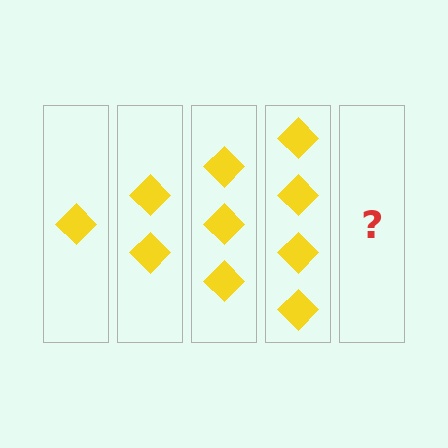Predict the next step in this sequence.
The next step is 5 diamonds.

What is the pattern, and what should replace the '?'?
The pattern is that each step adds one more diamond. The '?' should be 5 diamonds.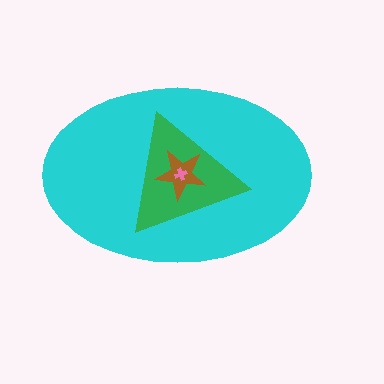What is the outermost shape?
The cyan ellipse.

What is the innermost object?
The pink cross.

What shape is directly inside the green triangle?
The brown star.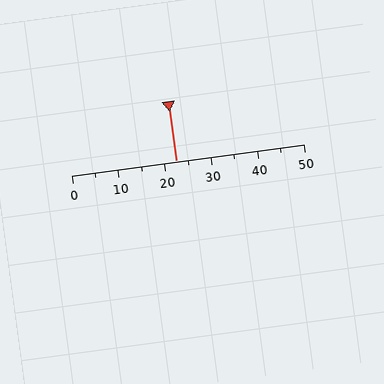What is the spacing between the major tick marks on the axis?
The major ticks are spaced 10 apart.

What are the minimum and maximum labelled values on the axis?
The axis runs from 0 to 50.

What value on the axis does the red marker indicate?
The marker indicates approximately 22.5.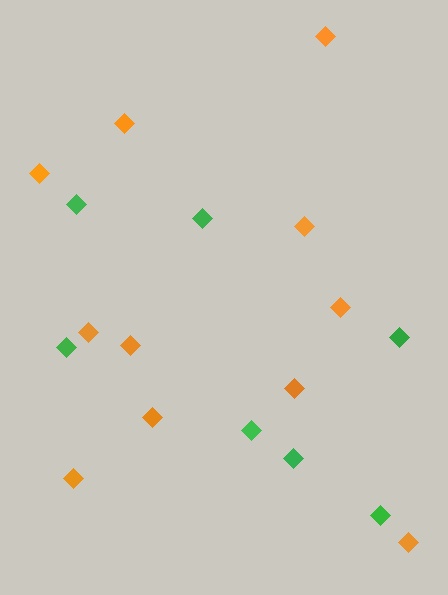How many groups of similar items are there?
There are 2 groups: one group of orange diamonds (11) and one group of green diamonds (7).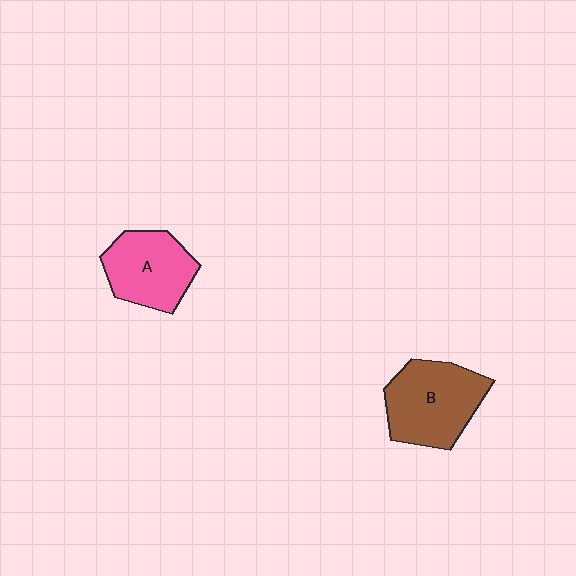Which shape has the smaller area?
Shape A (pink).